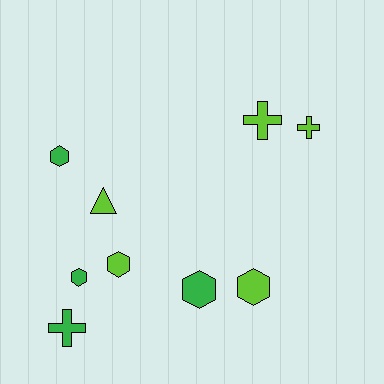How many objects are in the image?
There are 9 objects.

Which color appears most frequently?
Lime, with 5 objects.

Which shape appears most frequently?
Hexagon, with 5 objects.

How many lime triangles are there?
There is 1 lime triangle.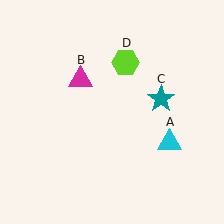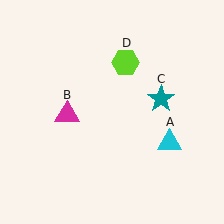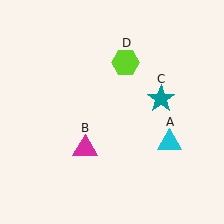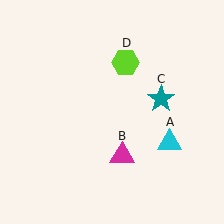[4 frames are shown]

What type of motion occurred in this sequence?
The magenta triangle (object B) rotated counterclockwise around the center of the scene.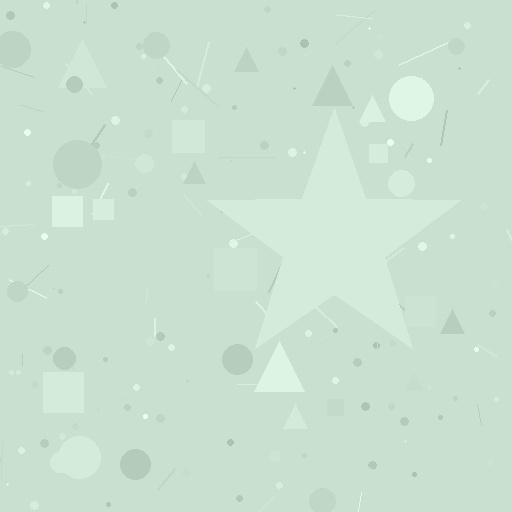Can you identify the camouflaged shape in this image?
The camouflaged shape is a star.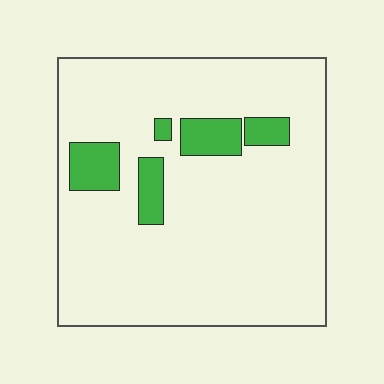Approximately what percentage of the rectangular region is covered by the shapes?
Approximately 10%.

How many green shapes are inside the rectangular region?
5.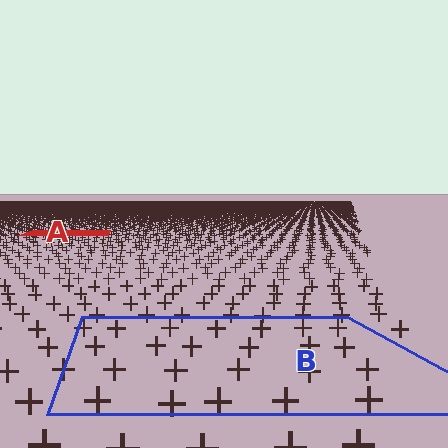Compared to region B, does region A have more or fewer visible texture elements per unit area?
Region A has more texture elements per unit area — they are packed more densely because it is farther away.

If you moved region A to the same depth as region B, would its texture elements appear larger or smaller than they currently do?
They would appear larger. At a closer depth, the same texture elements are projected at a bigger on-screen size.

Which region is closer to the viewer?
Region B is closer. The texture elements there are larger and more spread out.